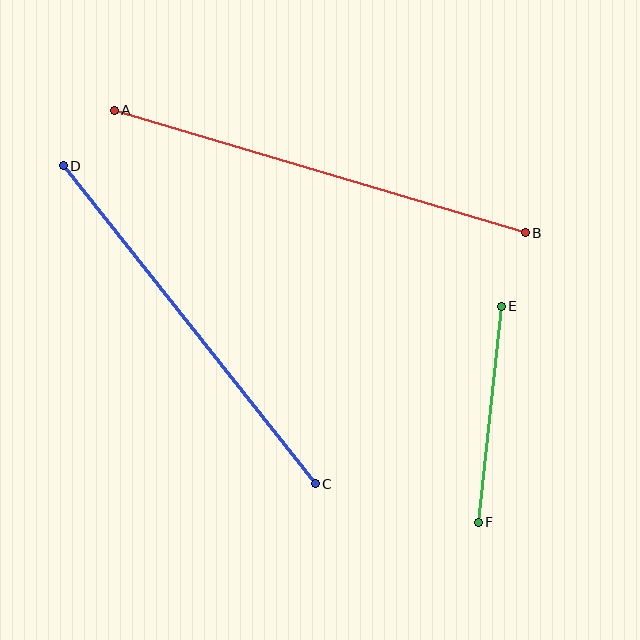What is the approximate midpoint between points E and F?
The midpoint is at approximately (490, 414) pixels.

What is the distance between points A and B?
The distance is approximately 429 pixels.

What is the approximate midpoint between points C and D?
The midpoint is at approximately (189, 325) pixels.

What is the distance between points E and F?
The distance is approximately 217 pixels.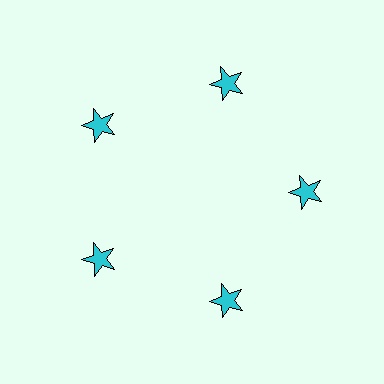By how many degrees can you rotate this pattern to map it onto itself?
The pattern maps onto itself every 72 degrees of rotation.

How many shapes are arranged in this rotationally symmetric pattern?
There are 5 shapes, arranged in 5 groups of 1.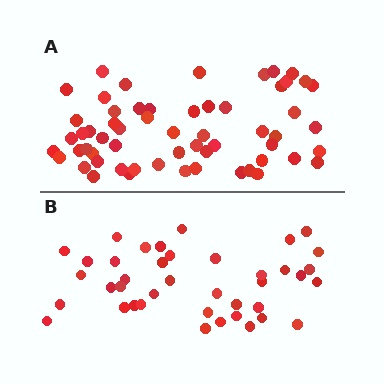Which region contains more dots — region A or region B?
Region A (the top region) has more dots.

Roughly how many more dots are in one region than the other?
Region A has approximately 20 more dots than region B.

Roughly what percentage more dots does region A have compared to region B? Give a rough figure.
About 50% more.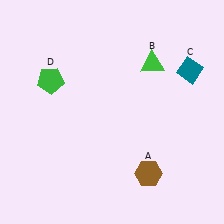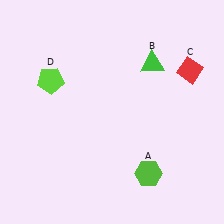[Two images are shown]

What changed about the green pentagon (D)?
In Image 1, D is green. In Image 2, it changed to lime.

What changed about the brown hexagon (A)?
In Image 1, A is brown. In Image 2, it changed to lime.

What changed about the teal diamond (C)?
In Image 1, C is teal. In Image 2, it changed to red.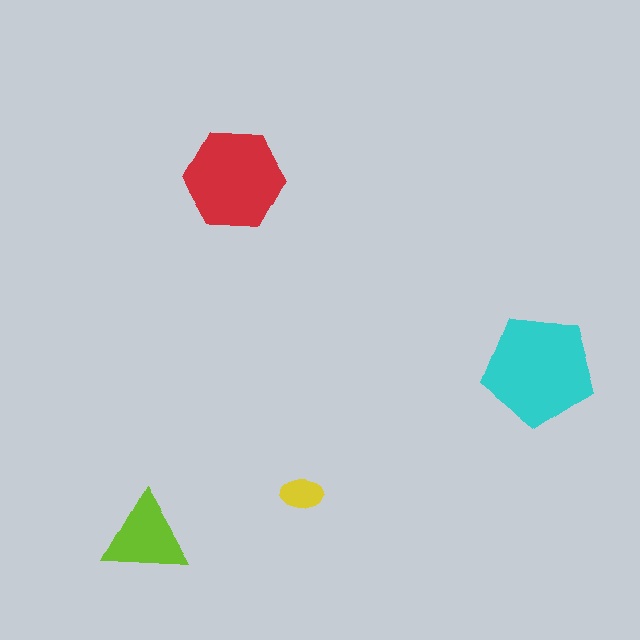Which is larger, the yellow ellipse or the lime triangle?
The lime triangle.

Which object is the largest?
The cyan pentagon.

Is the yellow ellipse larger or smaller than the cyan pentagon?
Smaller.